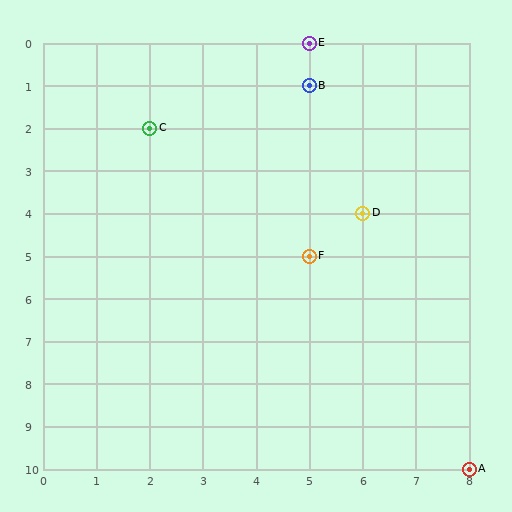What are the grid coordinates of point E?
Point E is at grid coordinates (5, 0).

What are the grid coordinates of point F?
Point F is at grid coordinates (5, 5).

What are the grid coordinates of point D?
Point D is at grid coordinates (6, 4).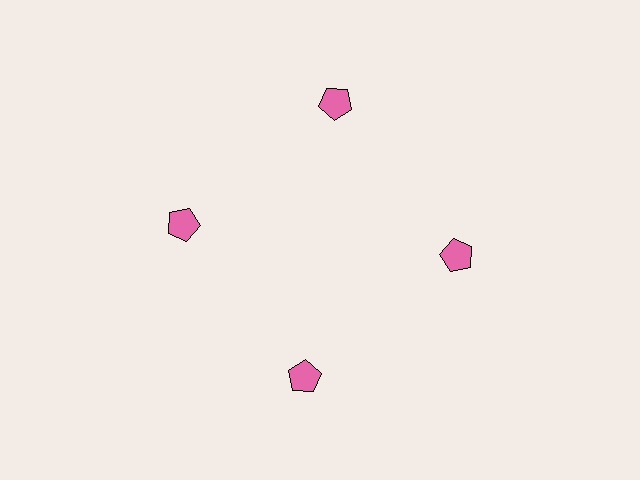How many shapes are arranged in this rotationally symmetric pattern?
There are 4 shapes, arranged in 4 groups of 1.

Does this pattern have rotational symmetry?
Yes, this pattern has 4-fold rotational symmetry. It looks the same after rotating 90 degrees around the center.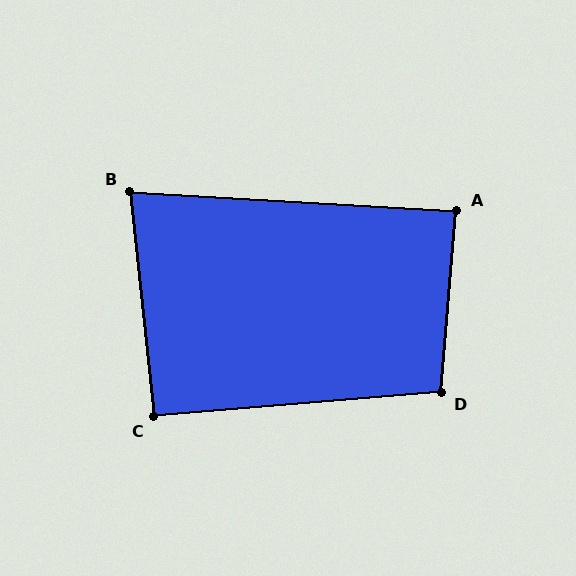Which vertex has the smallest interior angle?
B, at approximately 80 degrees.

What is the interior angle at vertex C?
Approximately 91 degrees (approximately right).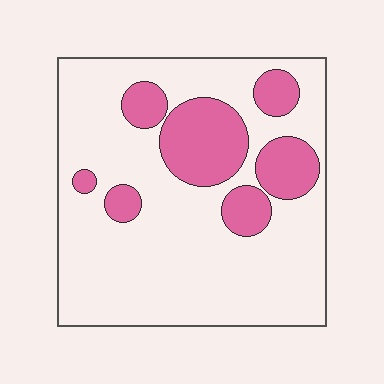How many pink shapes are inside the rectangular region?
7.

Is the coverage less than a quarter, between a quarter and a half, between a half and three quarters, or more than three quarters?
Less than a quarter.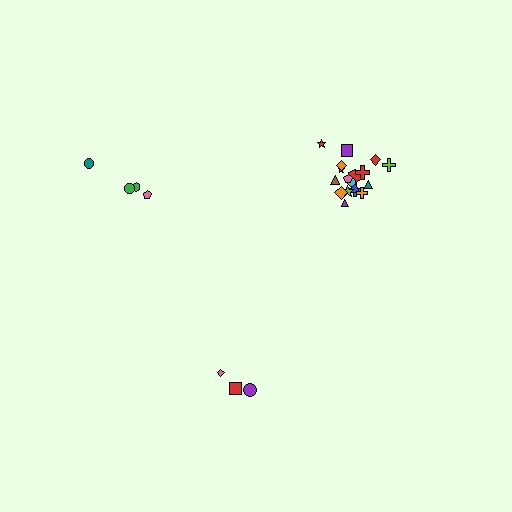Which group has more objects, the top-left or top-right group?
The top-right group.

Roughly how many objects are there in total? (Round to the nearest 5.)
Roughly 25 objects in total.